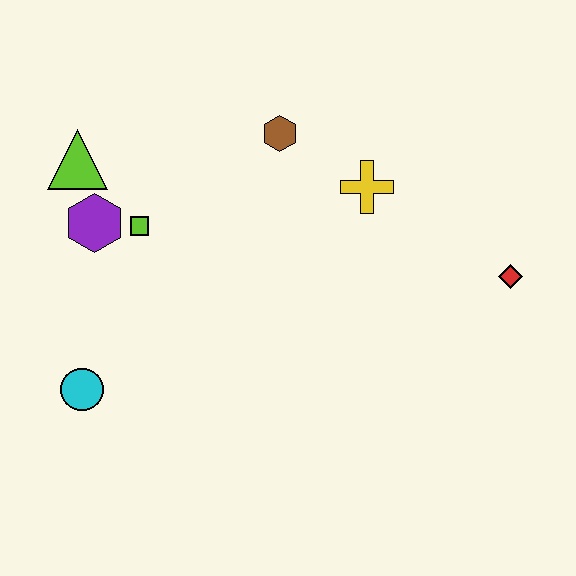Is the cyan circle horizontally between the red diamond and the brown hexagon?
No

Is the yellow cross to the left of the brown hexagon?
No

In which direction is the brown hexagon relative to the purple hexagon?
The brown hexagon is to the right of the purple hexagon.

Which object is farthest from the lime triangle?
The red diamond is farthest from the lime triangle.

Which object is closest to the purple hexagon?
The lime square is closest to the purple hexagon.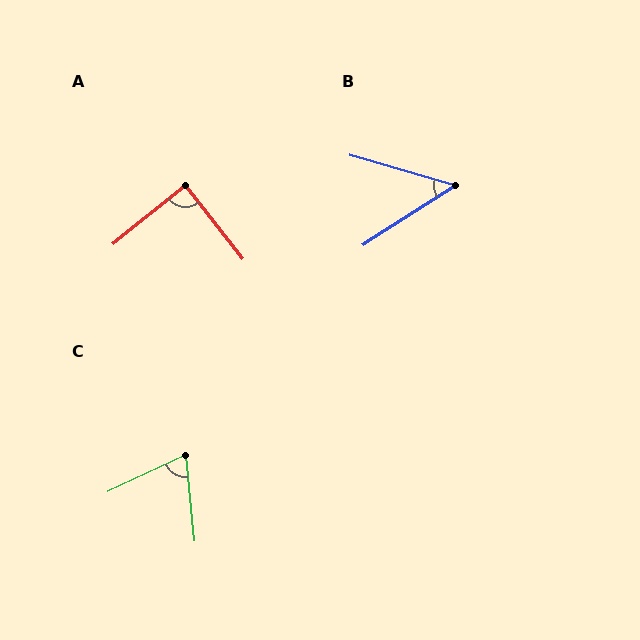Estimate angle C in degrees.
Approximately 70 degrees.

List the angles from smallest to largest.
B (49°), C (70°), A (89°).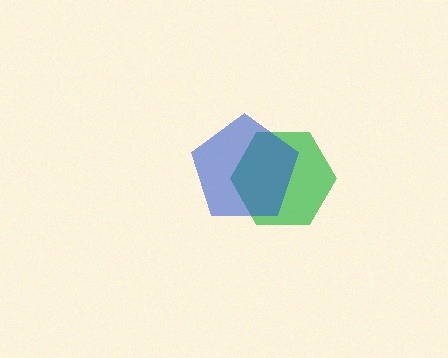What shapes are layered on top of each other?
The layered shapes are: a green hexagon, a blue pentagon.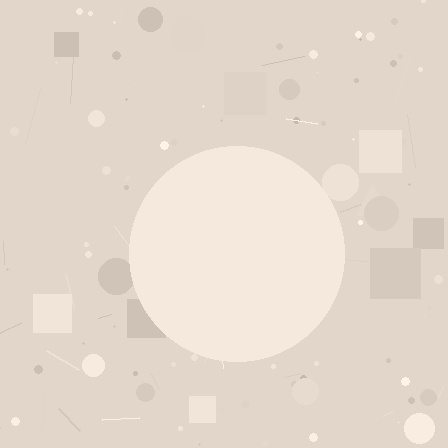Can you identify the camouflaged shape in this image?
The camouflaged shape is a circle.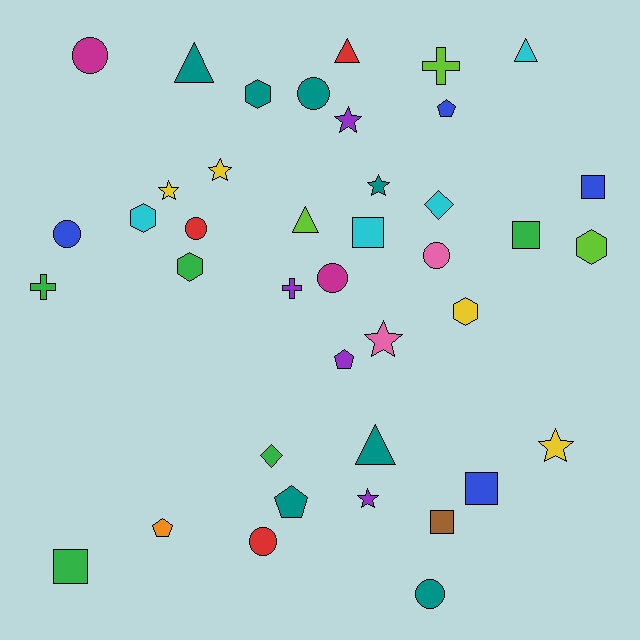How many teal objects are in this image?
There are 7 teal objects.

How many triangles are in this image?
There are 5 triangles.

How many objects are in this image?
There are 40 objects.